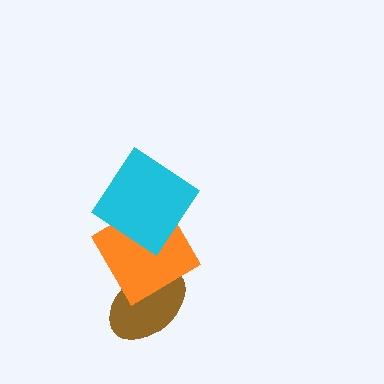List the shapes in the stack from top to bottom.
From top to bottom: the cyan diamond, the orange diamond, the brown ellipse.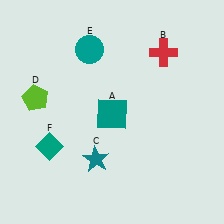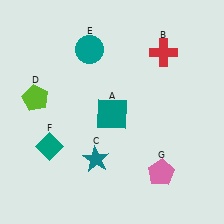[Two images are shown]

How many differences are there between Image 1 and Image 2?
There is 1 difference between the two images.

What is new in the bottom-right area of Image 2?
A pink pentagon (G) was added in the bottom-right area of Image 2.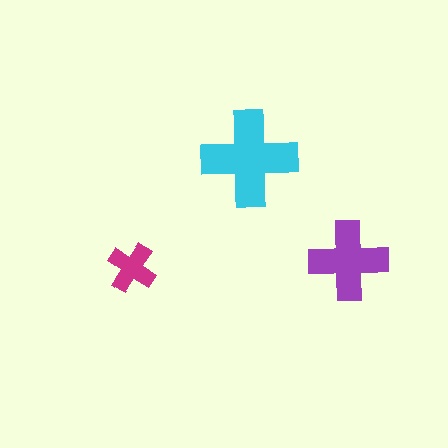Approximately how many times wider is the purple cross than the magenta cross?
About 1.5 times wider.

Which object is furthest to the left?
The magenta cross is leftmost.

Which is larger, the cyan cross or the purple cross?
The cyan one.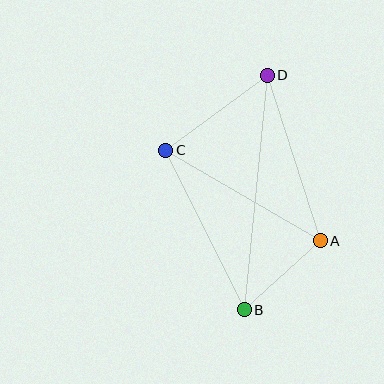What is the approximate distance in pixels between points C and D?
The distance between C and D is approximately 126 pixels.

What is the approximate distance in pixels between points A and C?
The distance between A and C is approximately 179 pixels.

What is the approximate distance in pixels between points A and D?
The distance between A and D is approximately 174 pixels.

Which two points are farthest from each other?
Points B and D are farthest from each other.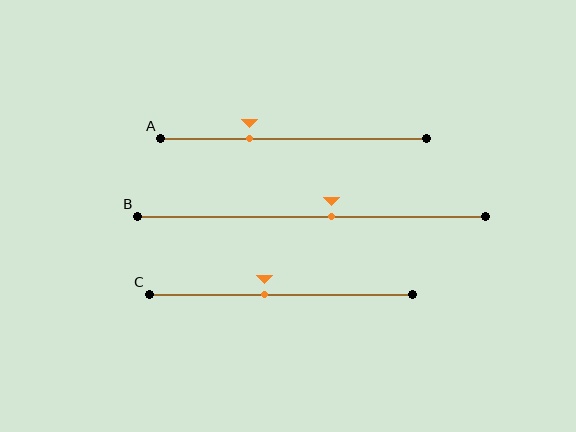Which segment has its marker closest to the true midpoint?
Segment B has its marker closest to the true midpoint.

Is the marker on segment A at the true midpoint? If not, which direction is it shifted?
No, the marker on segment A is shifted to the left by about 17% of the segment length.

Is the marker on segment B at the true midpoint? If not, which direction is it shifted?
No, the marker on segment B is shifted to the right by about 6% of the segment length.